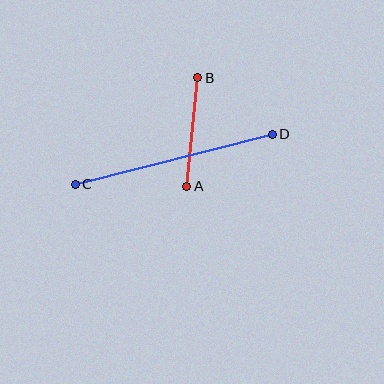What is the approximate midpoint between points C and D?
The midpoint is at approximately (174, 159) pixels.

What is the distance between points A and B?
The distance is approximately 109 pixels.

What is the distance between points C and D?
The distance is approximately 203 pixels.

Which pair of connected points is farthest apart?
Points C and D are farthest apart.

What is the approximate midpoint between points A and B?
The midpoint is at approximately (192, 132) pixels.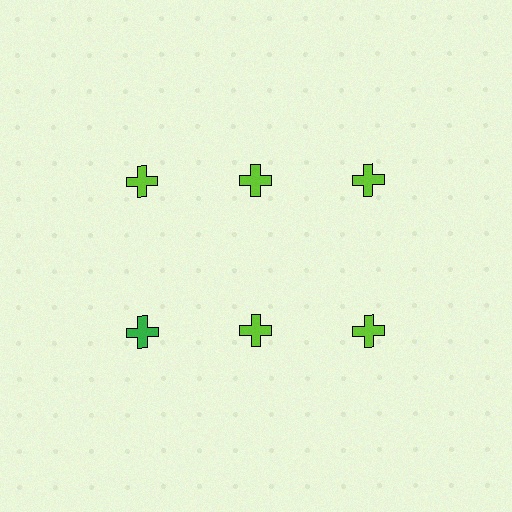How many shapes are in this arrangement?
There are 6 shapes arranged in a grid pattern.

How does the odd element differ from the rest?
It has a different color: green instead of lime.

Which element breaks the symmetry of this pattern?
The green cross in the second row, leftmost column breaks the symmetry. All other shapes are lime crosses.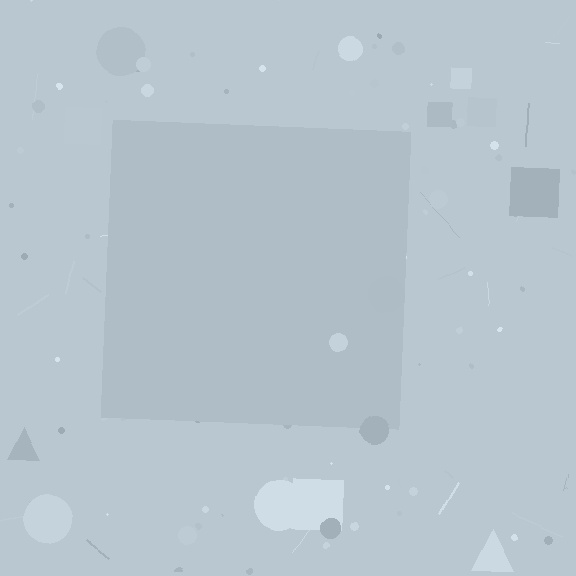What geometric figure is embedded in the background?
A square is embedded in the background.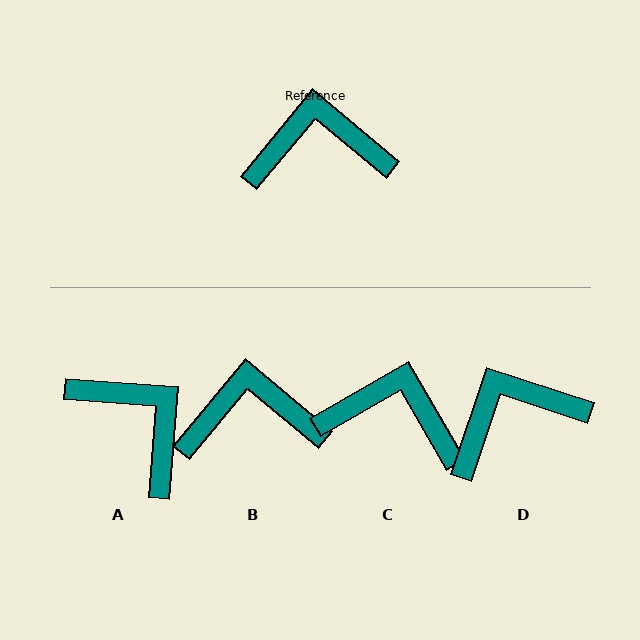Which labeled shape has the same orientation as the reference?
B.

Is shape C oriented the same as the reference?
No, it is off by about 20 degrees.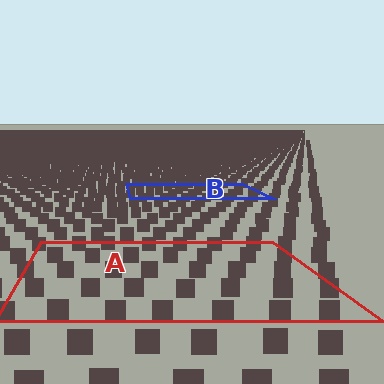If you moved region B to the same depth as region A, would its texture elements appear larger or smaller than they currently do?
They would appear larger. At a closer depth, the same texture elements are projected at a bigger on-screen size.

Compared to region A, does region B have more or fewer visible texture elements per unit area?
Region B has more texture elements per unit area — they are packed more densely because it is farther away.